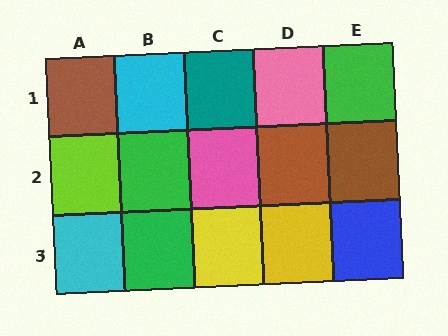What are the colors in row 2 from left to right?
Lime, green, pink, brown, brown.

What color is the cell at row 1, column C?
Teal.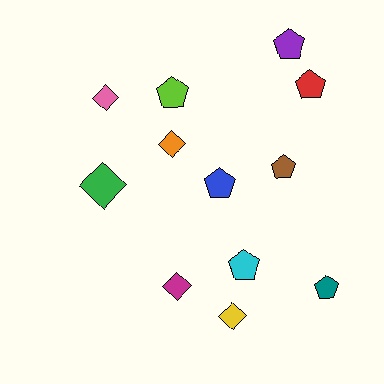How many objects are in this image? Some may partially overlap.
There are 12 objects.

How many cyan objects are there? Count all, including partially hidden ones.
There is 1 cyan object.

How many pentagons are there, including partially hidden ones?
There are 7 pentagons.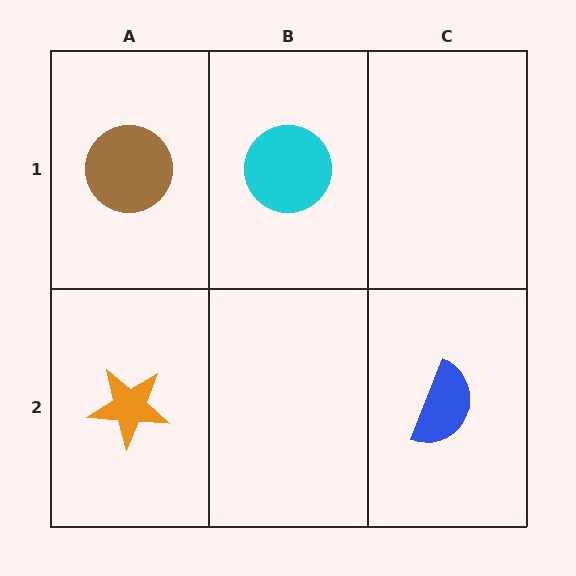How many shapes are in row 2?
2 shapes.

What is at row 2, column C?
A blue semicircle.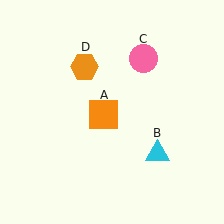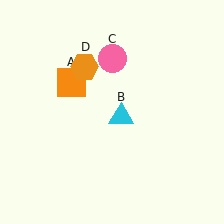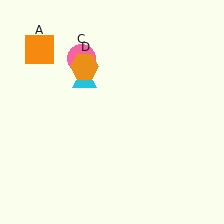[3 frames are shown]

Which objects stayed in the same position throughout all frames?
Orange hexagon (object D) remained stationary.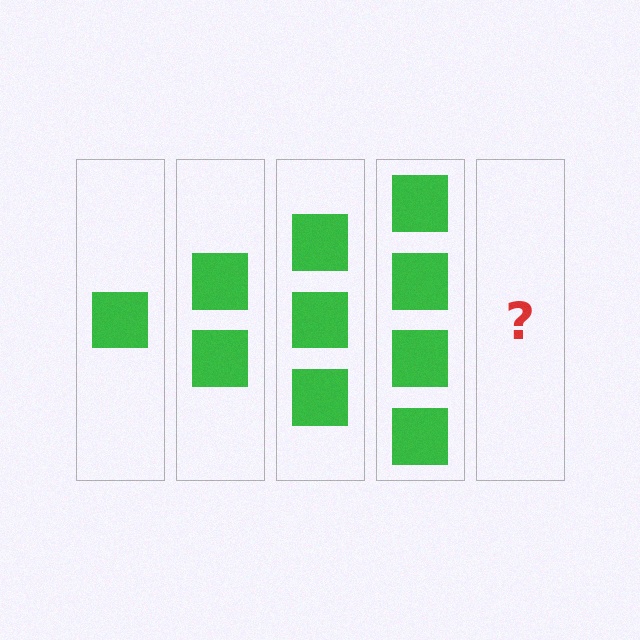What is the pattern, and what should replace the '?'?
The pattern is that each step adds one more square. The '?' should be 5 squares.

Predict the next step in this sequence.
The next step is 5 squares.